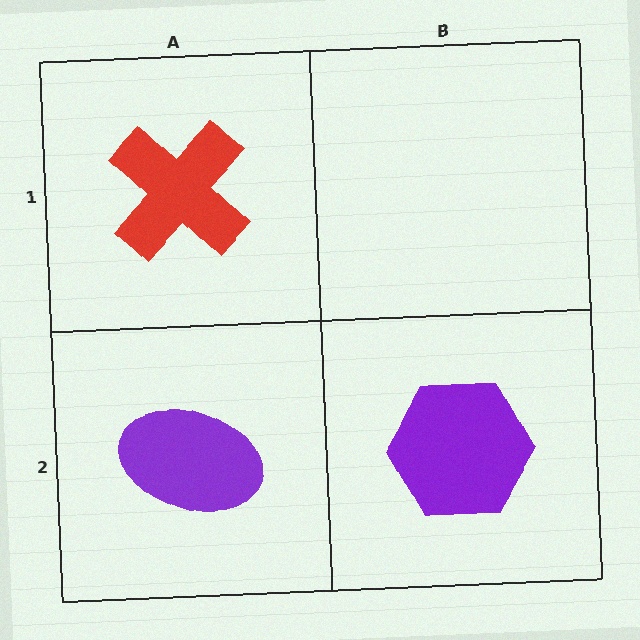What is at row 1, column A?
A red cross.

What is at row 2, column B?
A purple hexagon.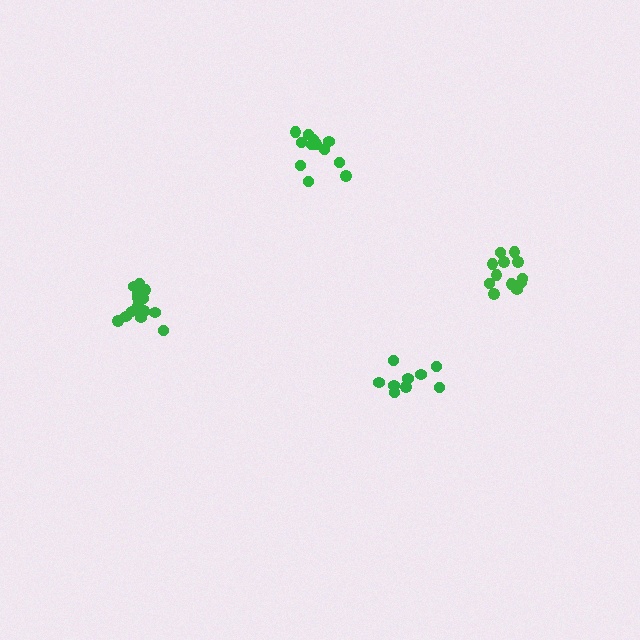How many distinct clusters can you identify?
There are 4 distinct clusters.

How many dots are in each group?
Group 1: 15 dots, Group 2: 9 dots, Group 3: 12 dots, Group 4: 12 dots (48 total).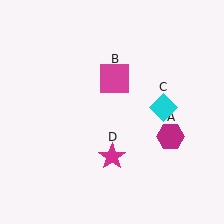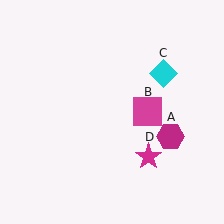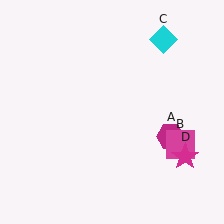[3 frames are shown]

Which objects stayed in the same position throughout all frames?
Magenta hexagon (object A) remained stationary.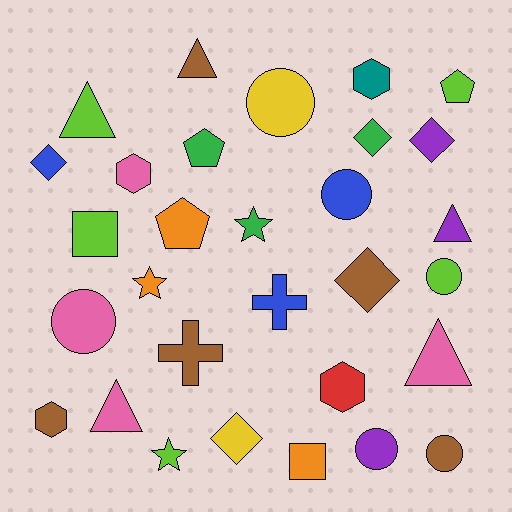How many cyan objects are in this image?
There are no cyan objects.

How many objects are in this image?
There are 30 objects.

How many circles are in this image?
There are 6 circles.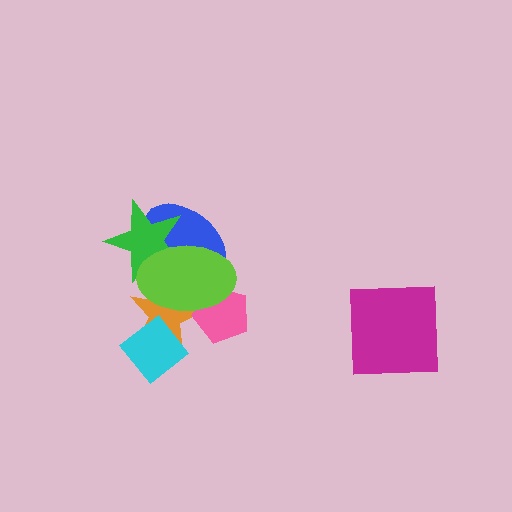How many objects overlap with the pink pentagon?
2 objects overlap with the pink pentagon.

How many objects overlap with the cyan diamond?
1 object overlaps with the cyan diamond.